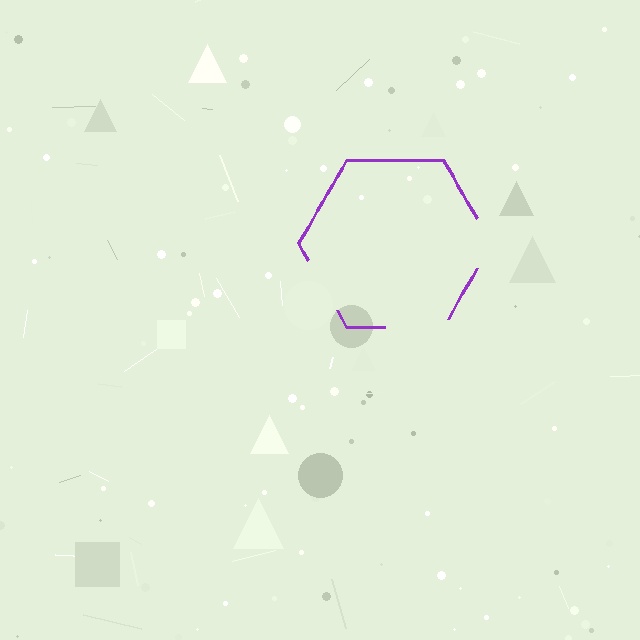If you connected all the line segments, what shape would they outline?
They would outline a hexagon.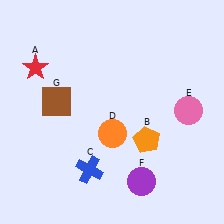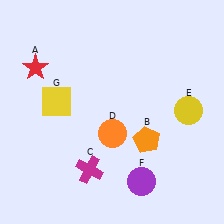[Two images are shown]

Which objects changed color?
C changed from blue to magenta. E changed from pink to yellow. G changed from brown to yellow.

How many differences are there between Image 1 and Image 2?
There are 3 differences between the two images.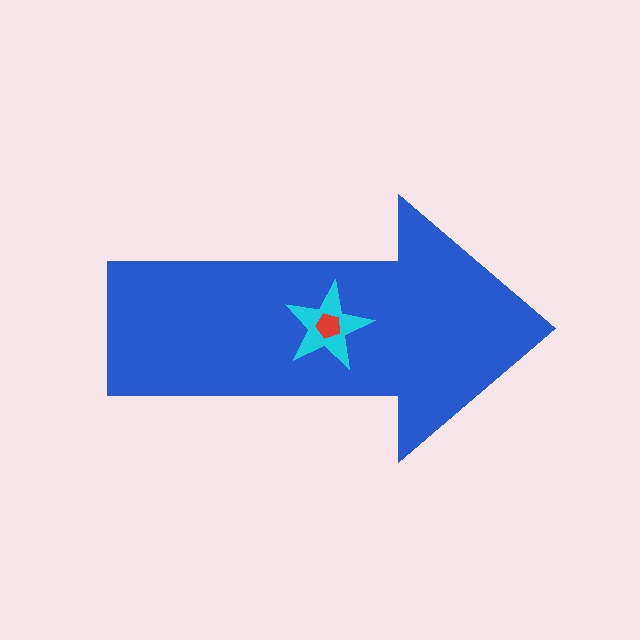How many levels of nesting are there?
3.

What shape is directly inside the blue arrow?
The cyan star.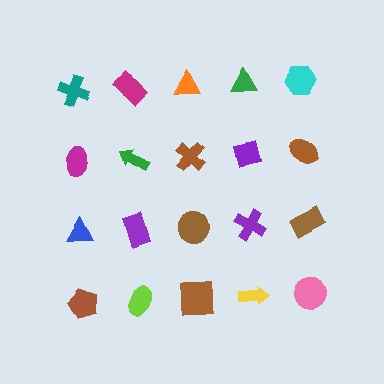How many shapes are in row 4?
5 shapes.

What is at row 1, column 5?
A cyan hexagon.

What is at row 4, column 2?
A lime ellipse.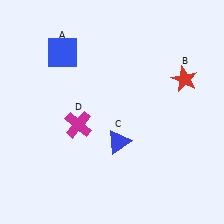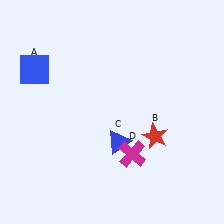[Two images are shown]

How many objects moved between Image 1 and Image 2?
3 objects moved between the two images.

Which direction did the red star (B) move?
The red star (B) moved down.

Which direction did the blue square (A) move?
The blue square (A) moved left.